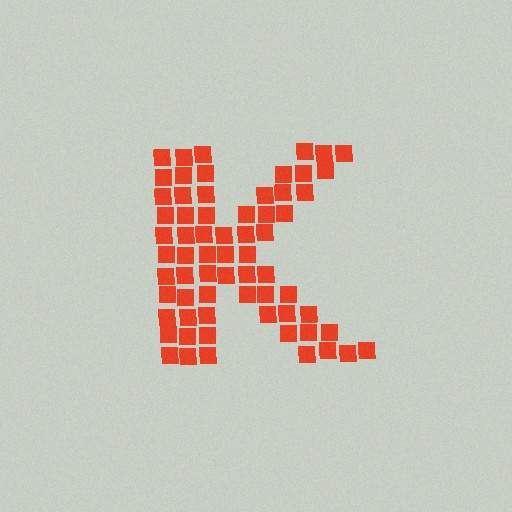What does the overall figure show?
The overall figure shows the letter K.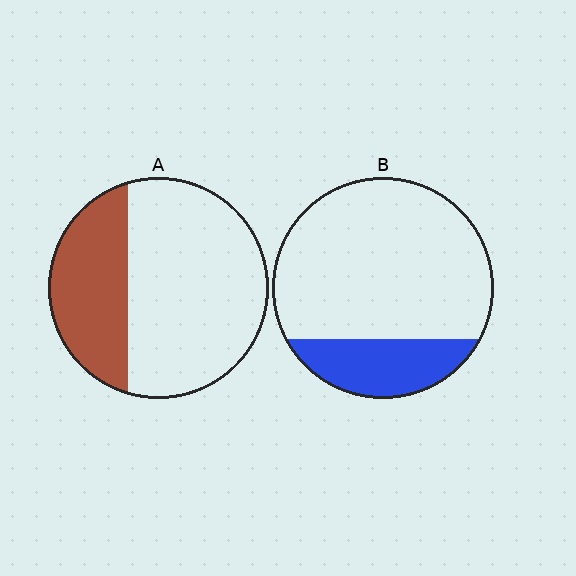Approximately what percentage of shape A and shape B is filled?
A is approximately 35% and B is approximately 20%.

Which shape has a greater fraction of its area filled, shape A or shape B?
Shape A.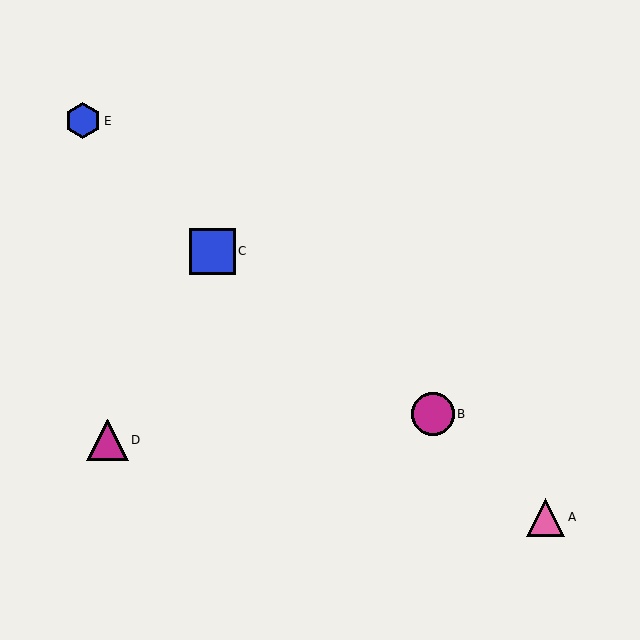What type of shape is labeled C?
Shape C is a blue square.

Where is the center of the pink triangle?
The center of the pink triangle is at (546, 517).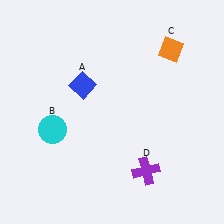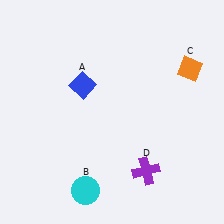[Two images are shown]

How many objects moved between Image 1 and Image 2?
2 objects moved between the two images.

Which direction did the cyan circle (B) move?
The cyan circle (B) moved down.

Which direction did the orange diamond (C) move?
The orange diamond (C) moved down.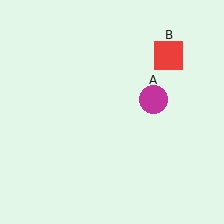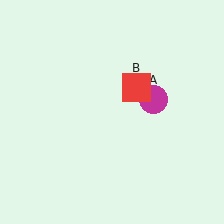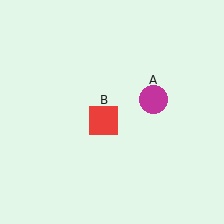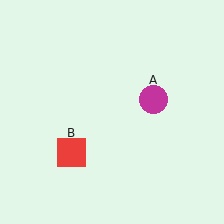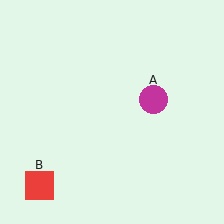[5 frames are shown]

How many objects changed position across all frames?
1 object changed position: red square (object B).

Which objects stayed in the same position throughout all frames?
Magenta circle (object A) remained stationary.